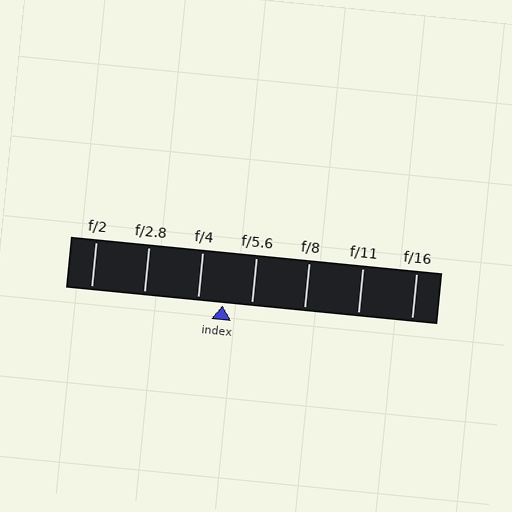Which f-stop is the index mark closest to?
The index mark is closest to f/4.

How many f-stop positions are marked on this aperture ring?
There are 7 f-stop positions marked.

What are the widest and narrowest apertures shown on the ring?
The widest aperture shown is f/2 and the narrowest is f/16.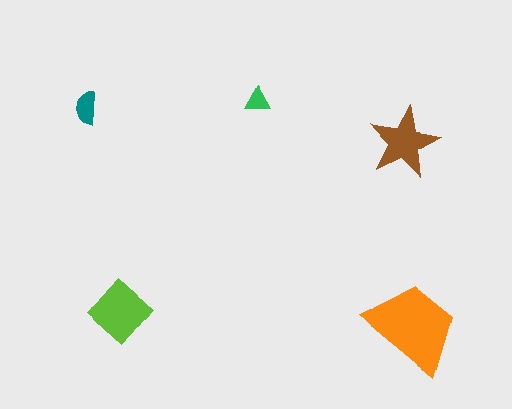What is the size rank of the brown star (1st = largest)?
3rd.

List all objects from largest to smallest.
The orange trapezoid, the lime diamond, the brown star, the teal semicircle, the green triangle.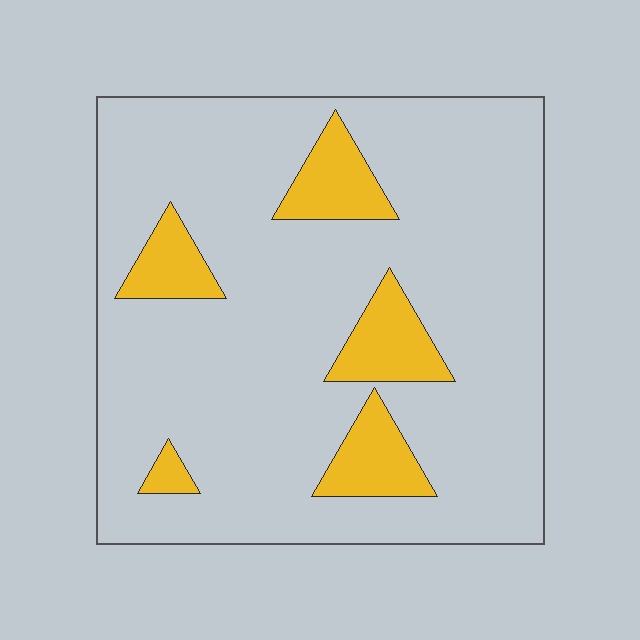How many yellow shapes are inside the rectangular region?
5.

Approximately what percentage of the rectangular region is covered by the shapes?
Approximately 15%.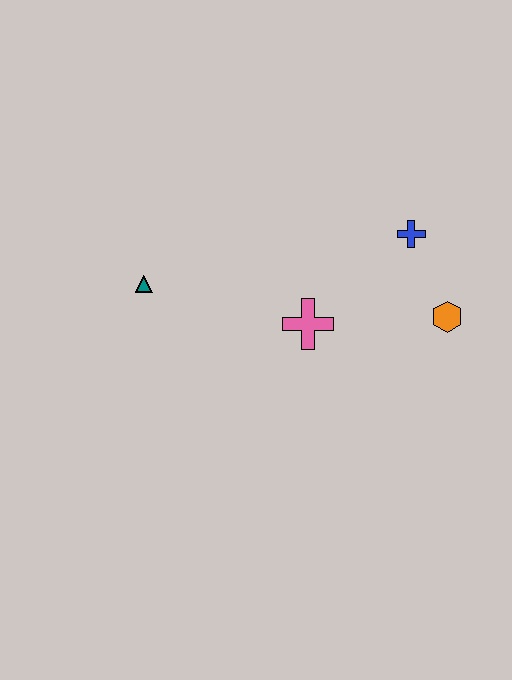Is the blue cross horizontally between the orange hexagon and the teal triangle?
Yes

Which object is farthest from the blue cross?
The teal triangle is farthest from the blue cross.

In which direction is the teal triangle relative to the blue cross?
The teal triangle is to the left of the blue cross.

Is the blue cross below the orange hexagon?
No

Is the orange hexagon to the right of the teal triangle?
Yes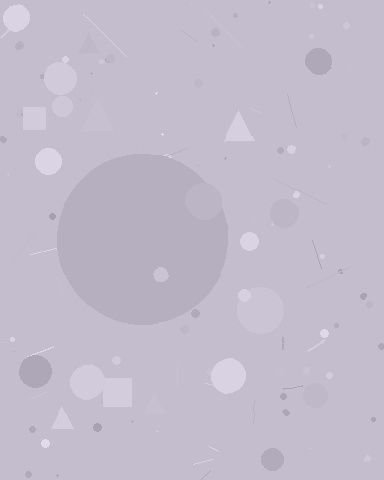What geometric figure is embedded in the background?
A circle is embedded in the background.